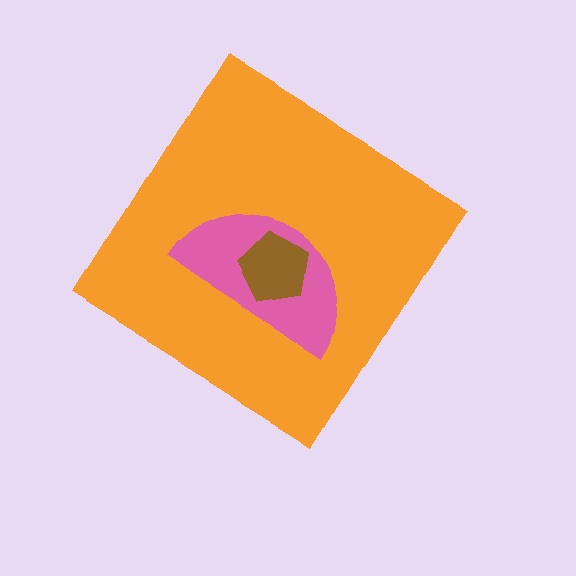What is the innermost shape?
The brown pentagon.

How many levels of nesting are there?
3.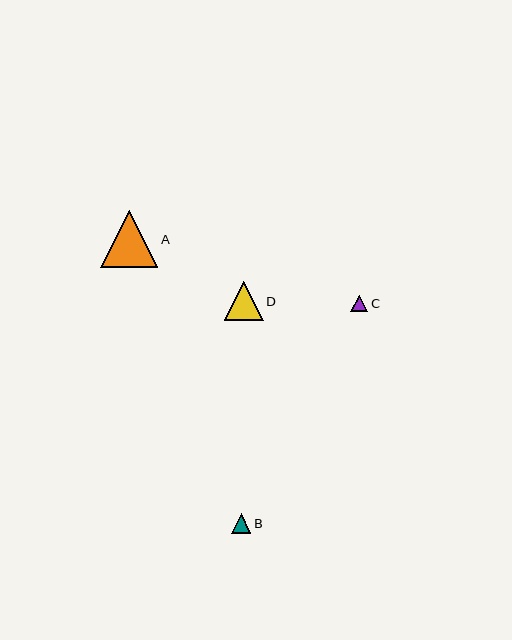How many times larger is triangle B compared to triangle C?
Triangle B is approximately 1.1 times the size of triangle C.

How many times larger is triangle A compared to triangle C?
Triangle A is approximately 3.4 times the size of triangle C.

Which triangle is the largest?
Triangle A is the largest with a size of approximately 57 pixels.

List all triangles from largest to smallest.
From largest to smallest: A, D, B, C.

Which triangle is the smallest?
Triangle C is the smallest with a size of approximately 17 pixels.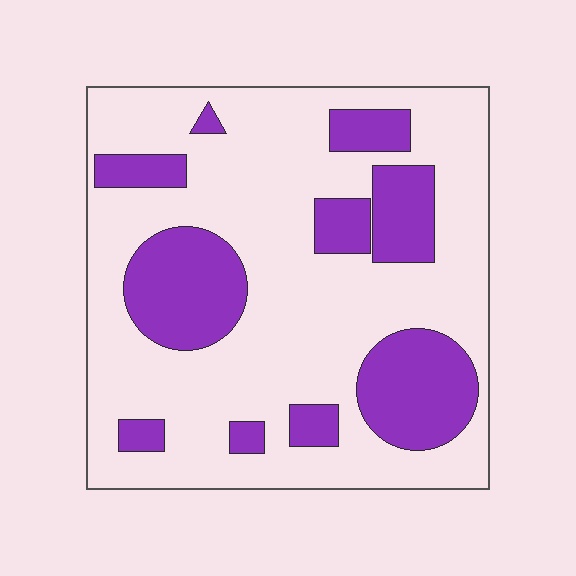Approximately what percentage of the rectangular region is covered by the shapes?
Approximately 30%.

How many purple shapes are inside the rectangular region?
10.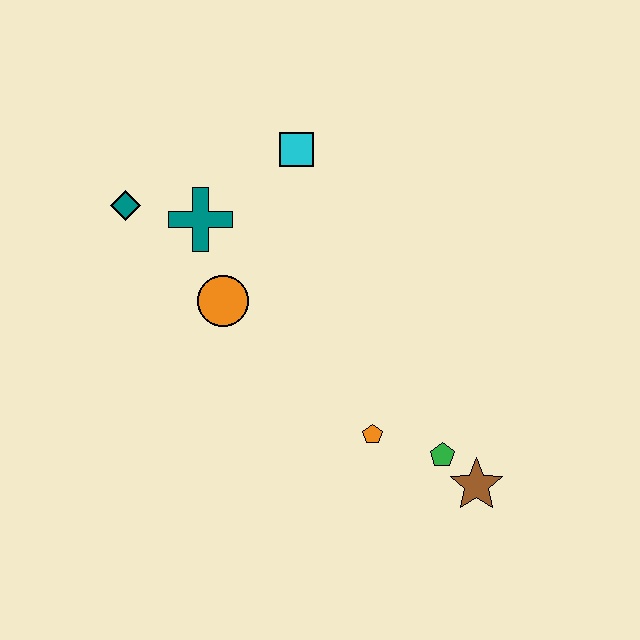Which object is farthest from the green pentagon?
The teal diamond is farthest from the green pentagon.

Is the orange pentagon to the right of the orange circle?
Yes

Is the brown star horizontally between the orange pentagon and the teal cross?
No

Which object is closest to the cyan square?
The teal cross is closest to the cyan square.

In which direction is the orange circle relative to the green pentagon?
The orange circle is to the left of the green pentagon.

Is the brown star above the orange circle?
No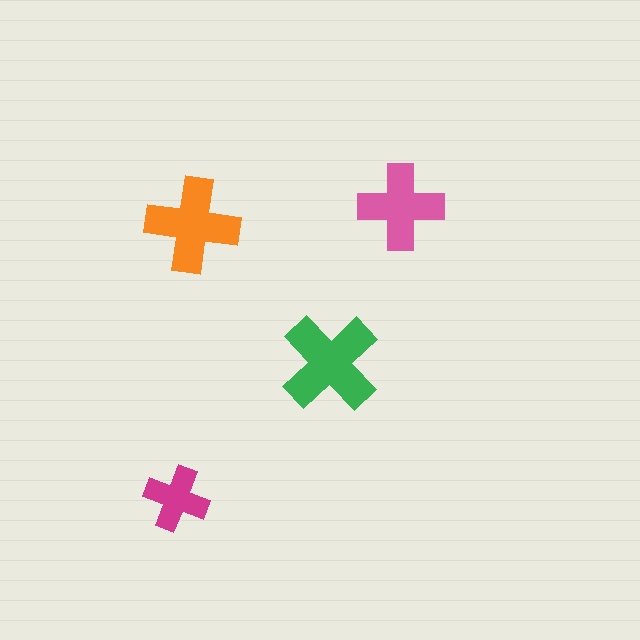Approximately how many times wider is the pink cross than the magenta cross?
About 1.5 times wider.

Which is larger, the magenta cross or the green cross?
The green one.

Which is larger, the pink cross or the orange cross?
The orange one.